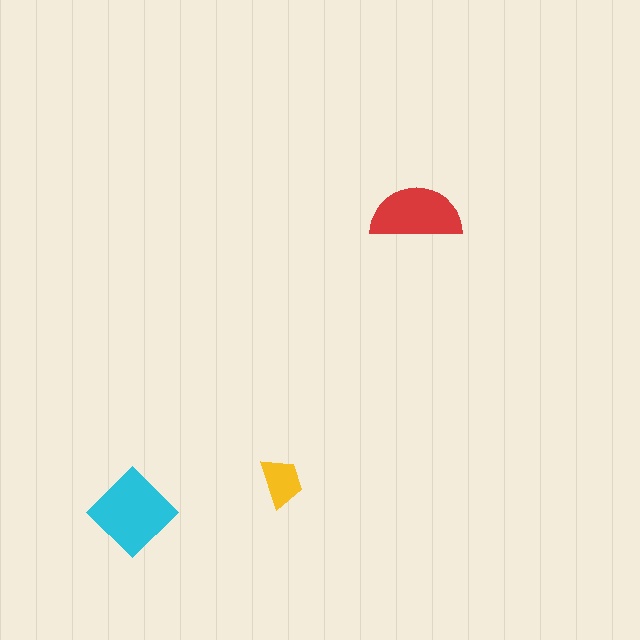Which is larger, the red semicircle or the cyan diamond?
The cyan diamond.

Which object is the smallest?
The yellow trapezoid.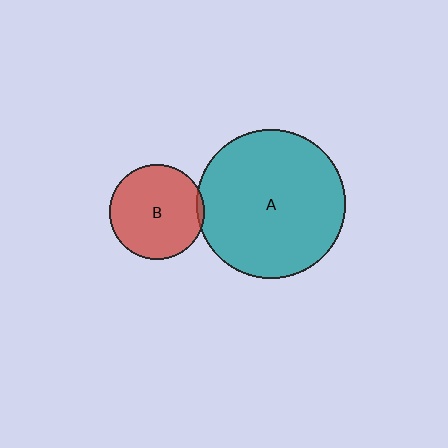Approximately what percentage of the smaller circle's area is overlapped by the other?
Approximately 5%.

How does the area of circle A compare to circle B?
Approximately 2.5 times.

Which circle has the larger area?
Circle A (teal).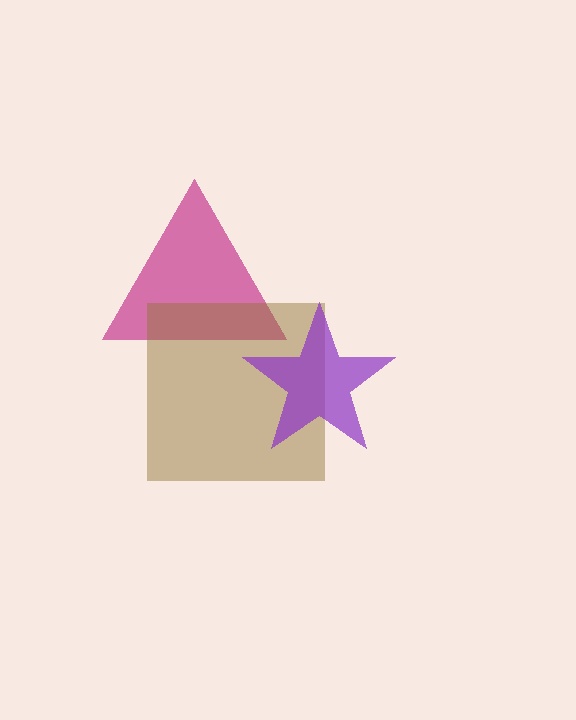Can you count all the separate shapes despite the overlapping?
Yes, there are 3 separate shapes.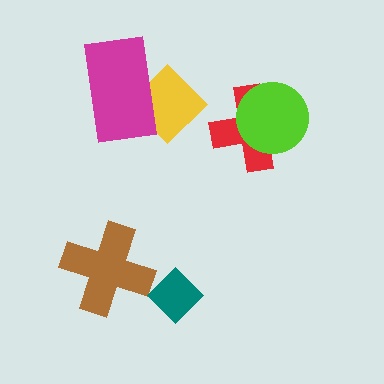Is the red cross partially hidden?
Yes, it is partially covered by another shape.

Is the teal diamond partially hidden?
No, no other shape covers it.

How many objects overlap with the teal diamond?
0 objects overlap with the teal diamond.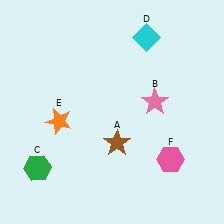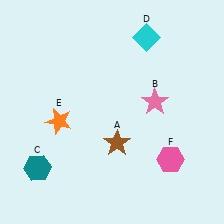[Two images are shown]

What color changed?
The hexagon (C) changed from green in Image 1 to teal in Image 2.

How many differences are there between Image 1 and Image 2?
There is 1 difference between the two images.